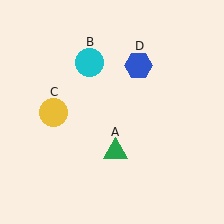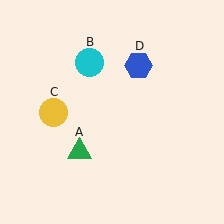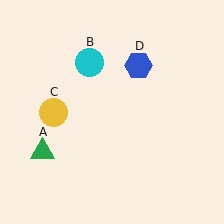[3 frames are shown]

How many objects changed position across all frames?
1 object changed position: green triangle (object A).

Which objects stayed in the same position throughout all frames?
Cyan circle (object B) and yellow circle (object C) and blue hexagon (object D) remained stationary.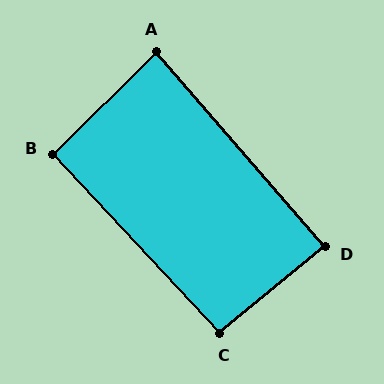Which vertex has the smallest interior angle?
A, at approximately 86 degrees.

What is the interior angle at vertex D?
Approximately 88 degrees (approximately right).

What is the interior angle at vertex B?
Approximately 92 degrees (approximately right).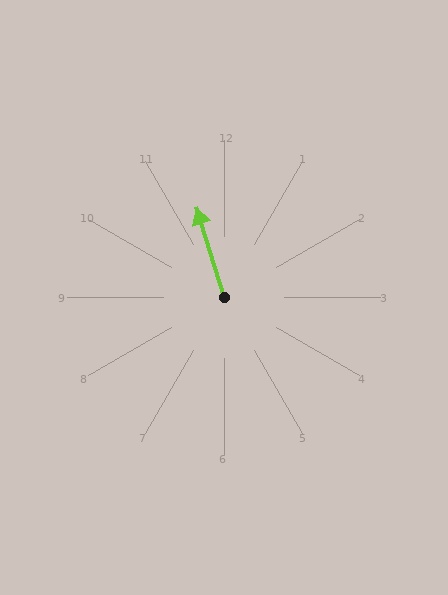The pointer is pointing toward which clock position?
Roughly 11 o'clock.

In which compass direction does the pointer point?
North.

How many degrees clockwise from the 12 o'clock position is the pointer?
Approximately 343 degrees.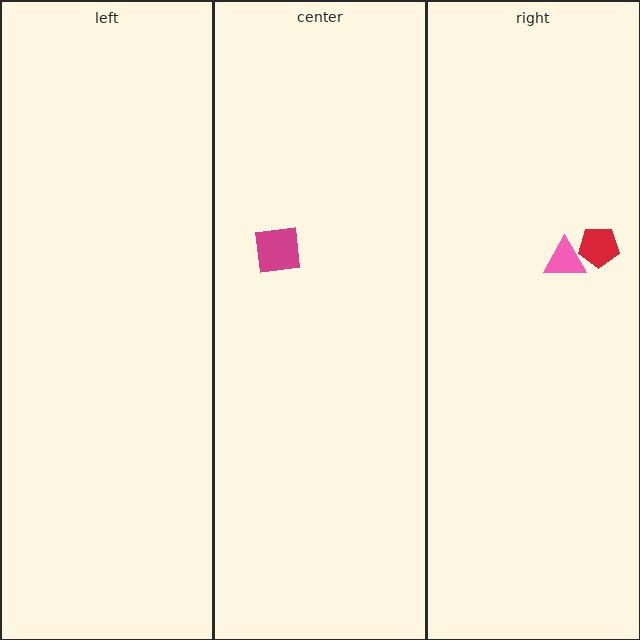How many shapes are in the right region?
2.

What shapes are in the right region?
The pink triangle, the red pentagon.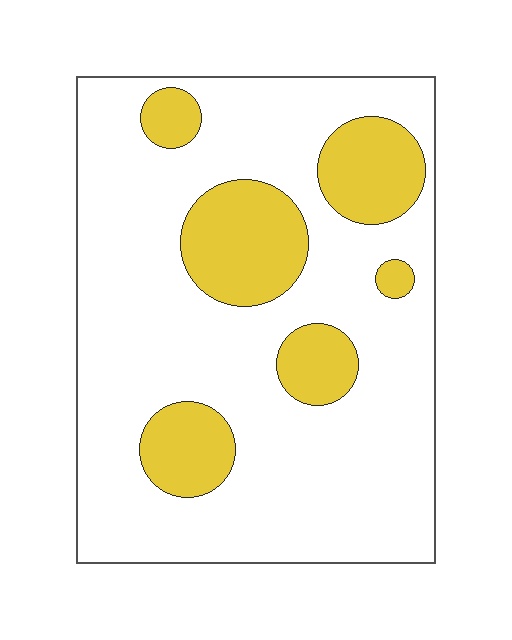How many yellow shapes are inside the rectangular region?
6.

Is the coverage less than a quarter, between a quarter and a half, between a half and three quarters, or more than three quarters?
Less than a quarter.